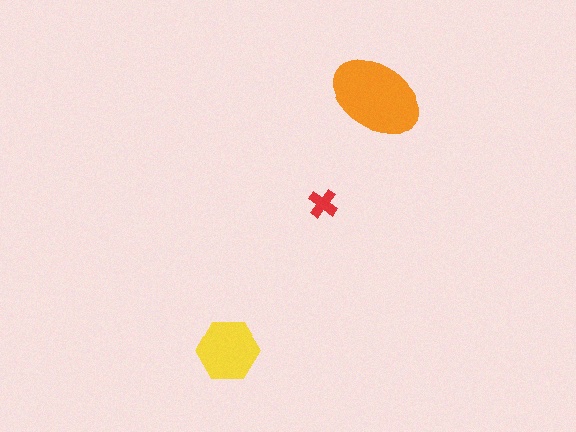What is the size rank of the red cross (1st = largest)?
3rd.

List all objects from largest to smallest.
The orange ellipse, the yellow hexagon, the red cross.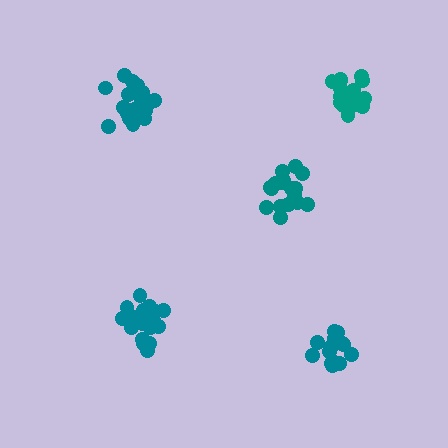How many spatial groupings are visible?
There are 5 spatial groupings.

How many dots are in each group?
Group 1: 18 dots, Group 2: 17 dots, Group 3: 20 dots, Group 4: 18 dots, Group 5: 21 dots (94 total).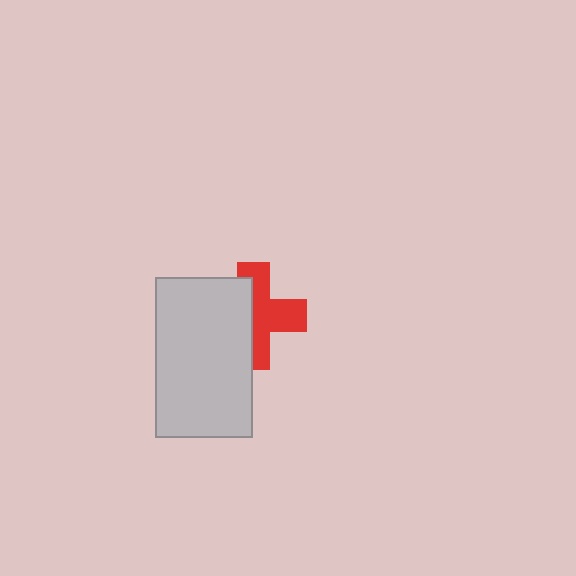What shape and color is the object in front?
The object in front is a light gray rectangle.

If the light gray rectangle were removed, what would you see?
You would see the complete red cross.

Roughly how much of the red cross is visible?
About half of it is visible (roughly 54%).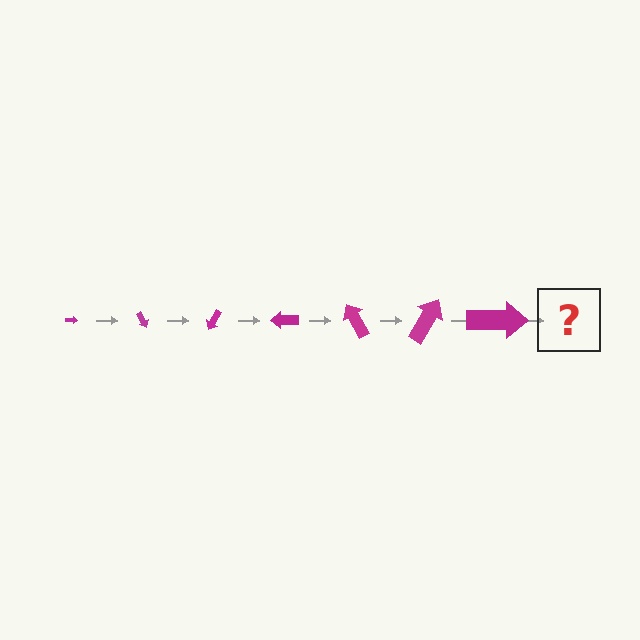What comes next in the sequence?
The next element should be an arrow, larger than the previous one and rotated 420 degrees from the start.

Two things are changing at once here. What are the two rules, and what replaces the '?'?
The two rules are that the arrow grows larger each step and it rotates 60 degrees each step. The '?' should be an arrow, larger than the previous one and rotated 420 degrees from the start.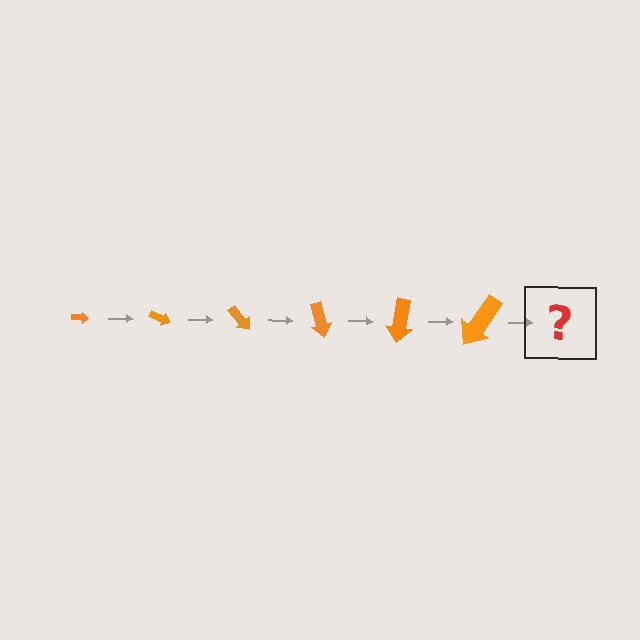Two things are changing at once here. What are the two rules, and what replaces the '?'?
The two rules are that the arrow grows larger each step and it rotates 25 degrees each step. The '?' should be an arrow, larger than the previous one and rotated 150 degrees from the start.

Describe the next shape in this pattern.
It should be an arrow, larger than the previous one and rotated 150 degrees from the start.